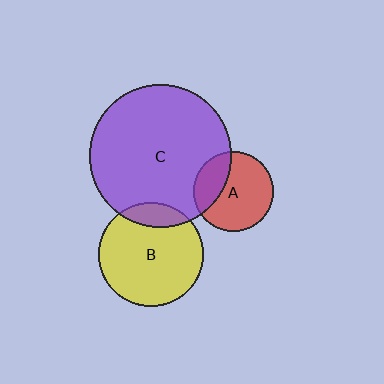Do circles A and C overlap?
Yes.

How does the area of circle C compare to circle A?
Approximately 3.2 times.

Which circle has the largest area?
Circle C (purple).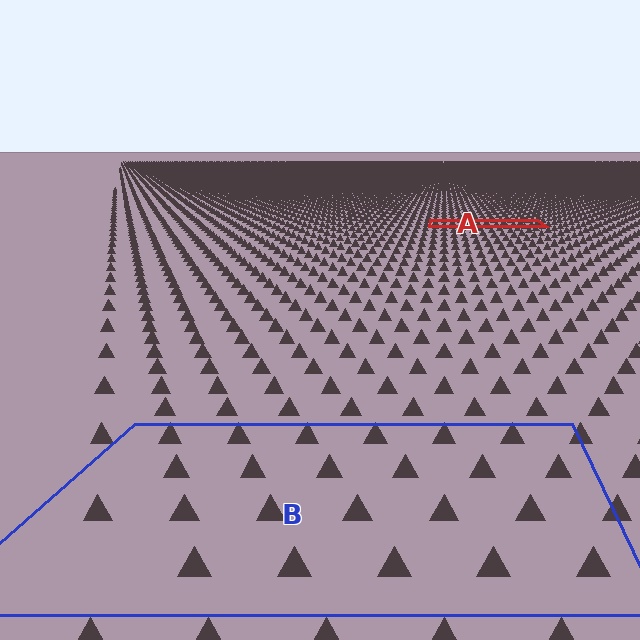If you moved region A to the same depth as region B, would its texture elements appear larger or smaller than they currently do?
They would appear larger. At a closer depth, the same texture elements are projected at a bigger on-screen size.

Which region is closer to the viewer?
Region B is closer. The texture elements there are larger and more spread out.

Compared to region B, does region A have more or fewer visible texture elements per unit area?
Region A has more texture elements per unit area — they are packed more densely because it is farther away.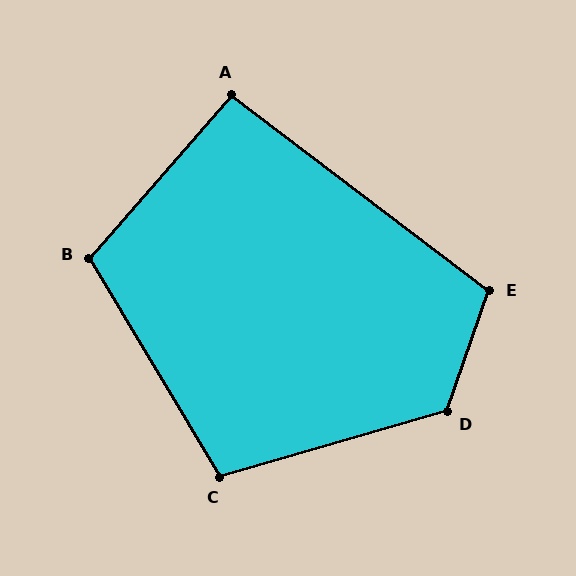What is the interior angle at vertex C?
Approximately 105 degrees (obtuse).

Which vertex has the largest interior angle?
D, at approximately 125 degrees.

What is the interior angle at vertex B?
Approximately 108 degrees (obtuse).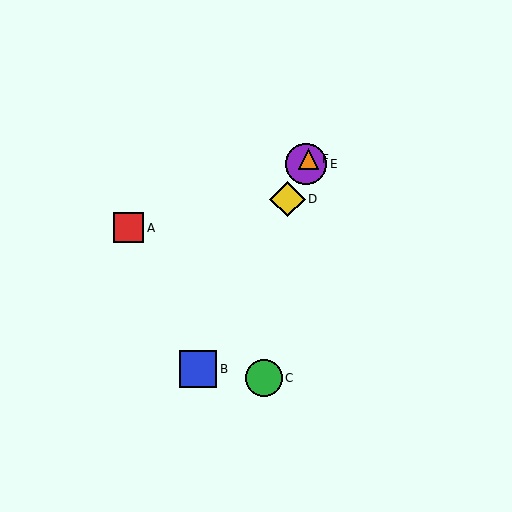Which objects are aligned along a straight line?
Objects B, D, E, F are aligned along a straight line.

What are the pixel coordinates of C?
Object C is at (264, 378).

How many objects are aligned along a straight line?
4 objects (B, D, E, F) are aligned along a straight line.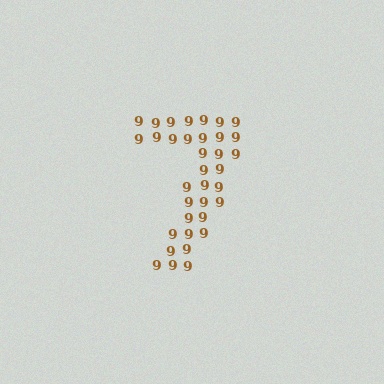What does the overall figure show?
The overall figure shows the digit 7.